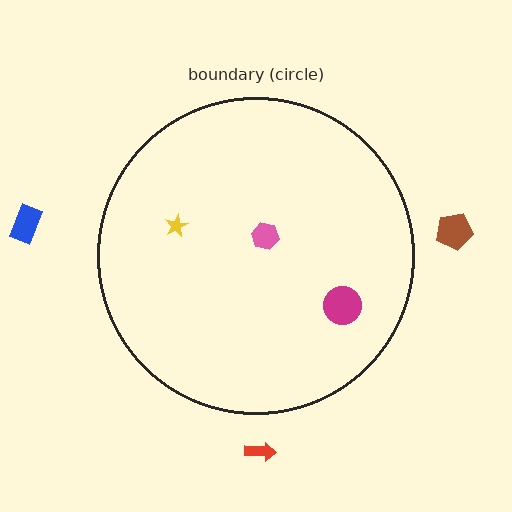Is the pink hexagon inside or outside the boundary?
Inside.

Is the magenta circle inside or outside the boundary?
Inside.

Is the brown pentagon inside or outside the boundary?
Outside.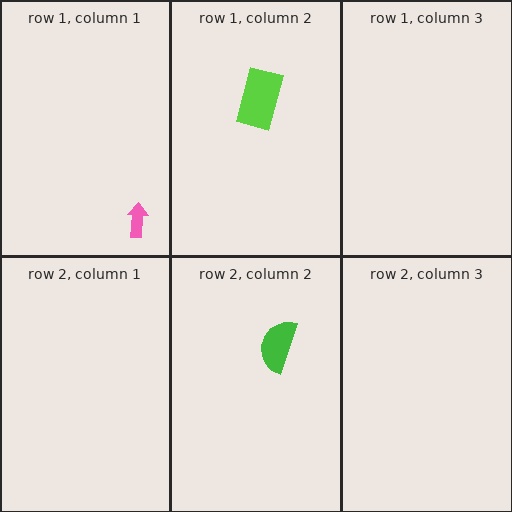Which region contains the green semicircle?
The row 2, column 2 region.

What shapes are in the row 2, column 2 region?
The green semicircle.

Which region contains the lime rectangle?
The row 1, column 2 region.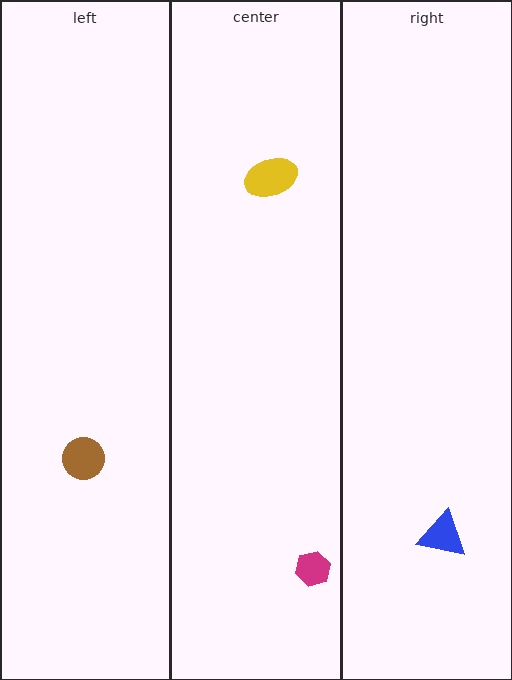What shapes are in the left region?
The brown circle.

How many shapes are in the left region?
1.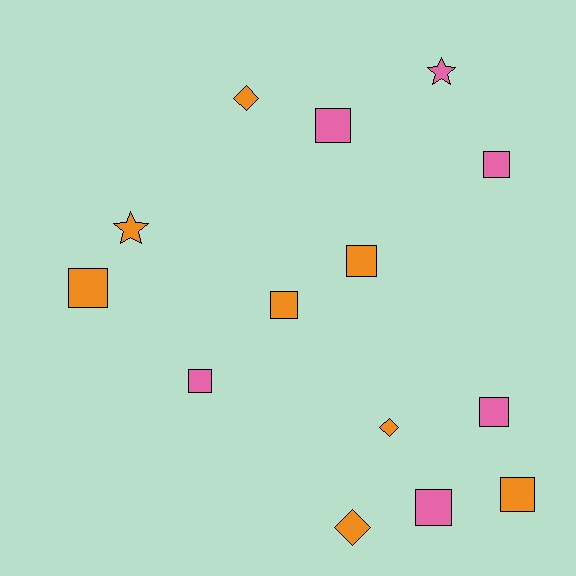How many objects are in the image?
There are 14 objects.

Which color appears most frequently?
Orange, with 8 objects.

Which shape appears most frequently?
Square, with 9 objects.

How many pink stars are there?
There is 1 pink star.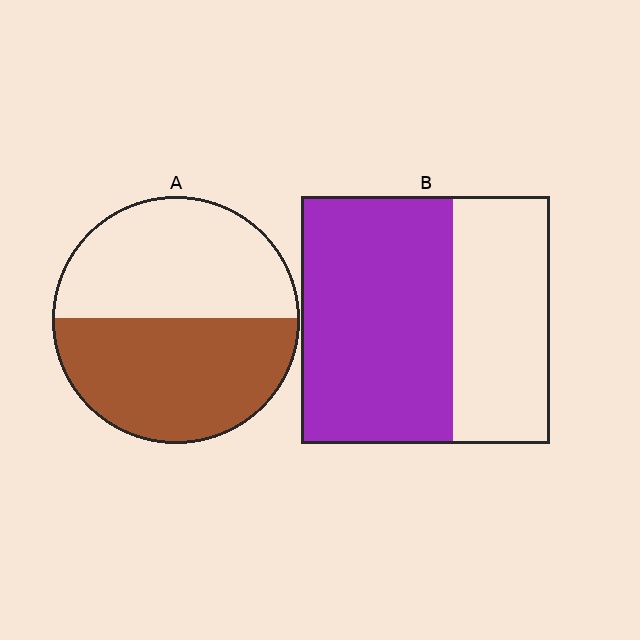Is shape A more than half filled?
Roughly half.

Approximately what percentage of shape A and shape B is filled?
A is approximately 50% and B is approximately 60%.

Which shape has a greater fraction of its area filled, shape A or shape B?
Shape B.